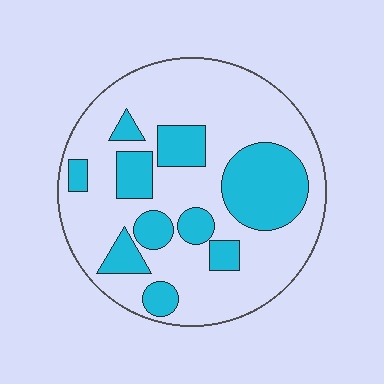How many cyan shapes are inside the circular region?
10.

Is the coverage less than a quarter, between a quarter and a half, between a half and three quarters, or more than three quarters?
Between a quarter and a half.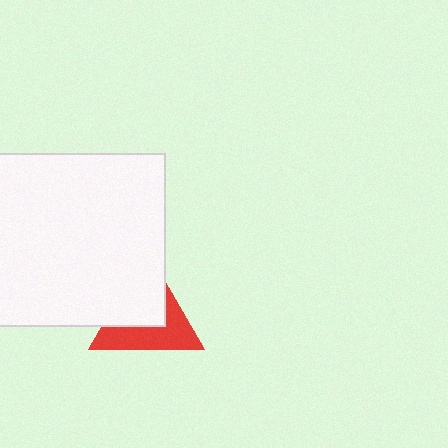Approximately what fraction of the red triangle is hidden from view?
Roughly 51% of the red triangle is hidden behind the white square.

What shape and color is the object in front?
The object in front is a white square.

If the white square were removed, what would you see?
You would see the complete red triangle.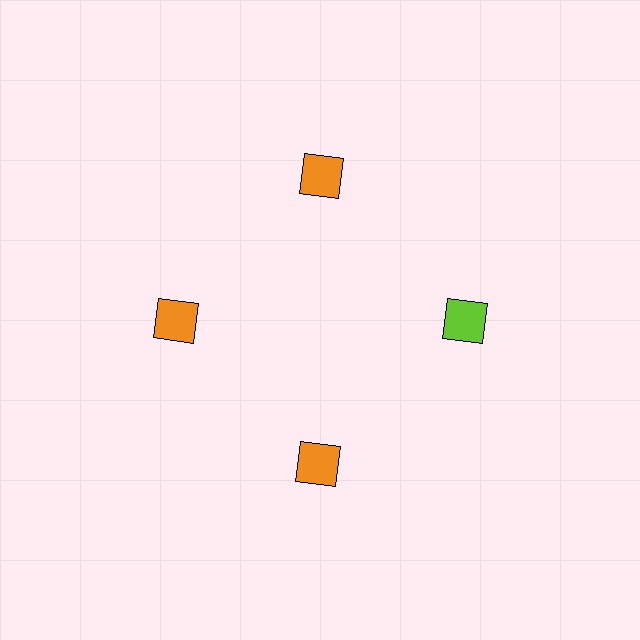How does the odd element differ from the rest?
It has a different color: lime instead of orange.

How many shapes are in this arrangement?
There are 4 shapes arranged in a ring pattern.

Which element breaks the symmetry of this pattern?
The lime square at roughly the 3 o'clock position breaks the symmetry. All other shapes are orange squares.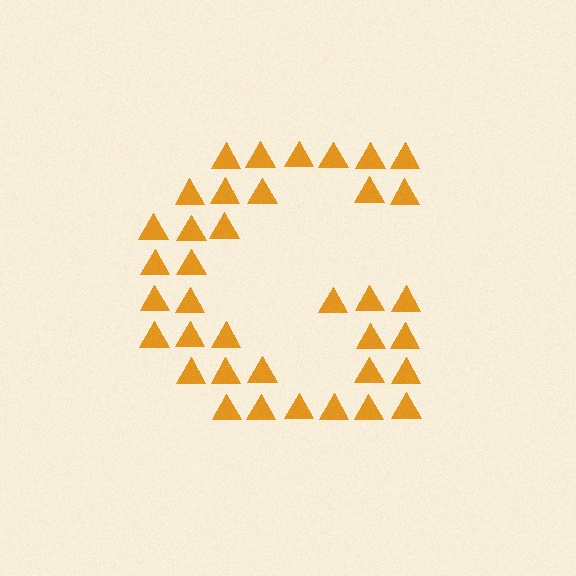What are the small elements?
The small elements are triangles.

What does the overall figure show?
The overall figure shows the letter G.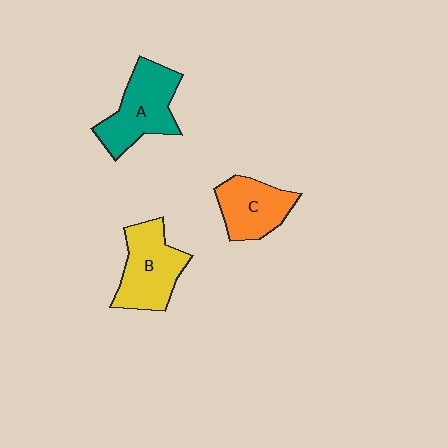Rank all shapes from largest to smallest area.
From largest to smallest: A (teal), B (yellow), C (orange).